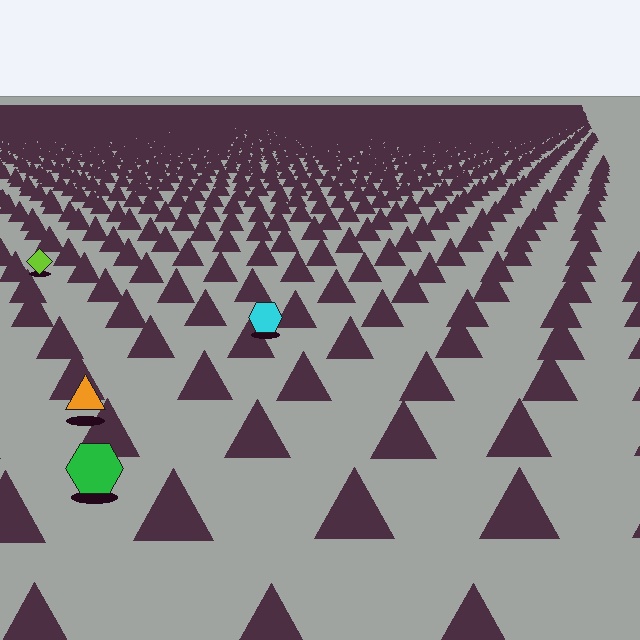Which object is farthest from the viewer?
The lime diamond is farthest from the viewer. It appears smaller and the ground texture around it is denser.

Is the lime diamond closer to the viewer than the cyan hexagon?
No. The cyan hexagon is closer — you can tell from the texture gradient: the ground texture is coarser near it.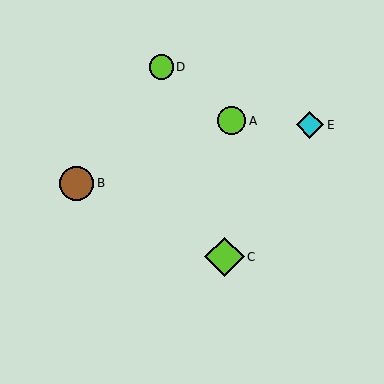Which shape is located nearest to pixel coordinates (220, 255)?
The lime diamond (labeled C) at (224, 257) is nearest to that location.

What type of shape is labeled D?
Shape D is a lime circle.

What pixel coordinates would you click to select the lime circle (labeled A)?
Click at (232, 121) to select the lime circle A.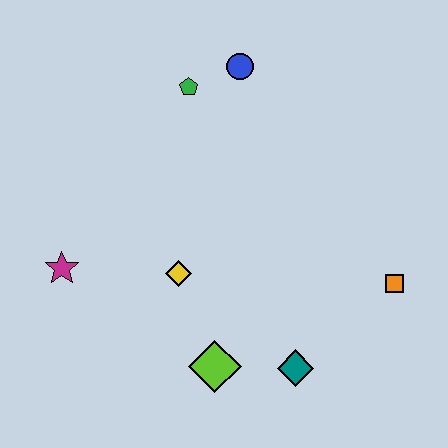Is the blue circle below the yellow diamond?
No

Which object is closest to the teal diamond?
The lime diamond is closest to the teal diamond.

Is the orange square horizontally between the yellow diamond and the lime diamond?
No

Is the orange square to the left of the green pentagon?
No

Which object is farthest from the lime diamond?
The blue circle is farthest from the lime diamond.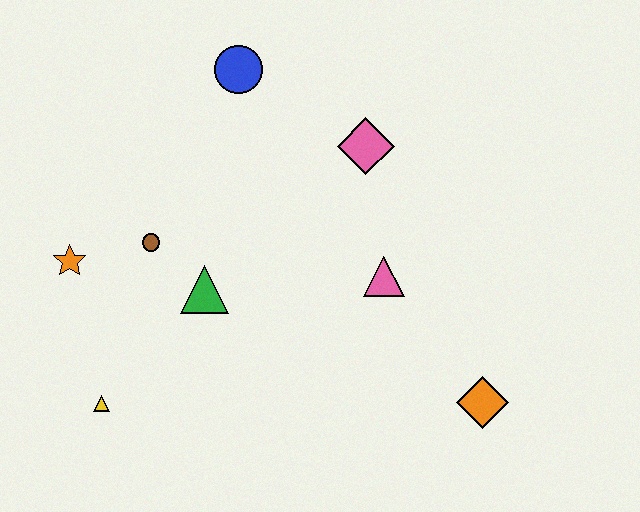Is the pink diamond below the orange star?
No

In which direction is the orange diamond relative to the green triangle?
The orange diamond is to the right of the green triangle.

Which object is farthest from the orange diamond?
The orange star is farthest from the orange diamond.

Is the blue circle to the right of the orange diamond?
No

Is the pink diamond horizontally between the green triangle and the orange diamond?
Yes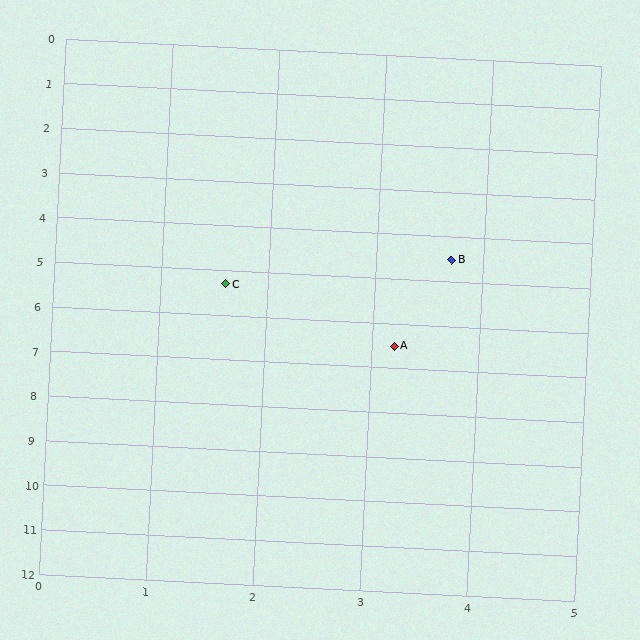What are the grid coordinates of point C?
Point C is at approximately (1.6, 5.3).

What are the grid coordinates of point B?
Point B is at approximately (3.7, 4.5).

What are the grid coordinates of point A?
Point A is at approximately (3.2, 6.5).